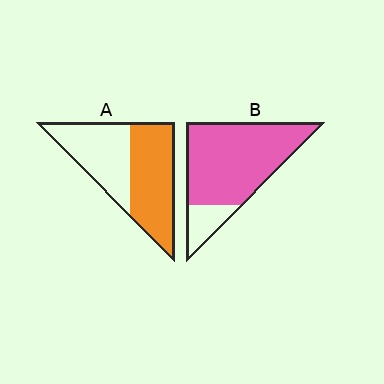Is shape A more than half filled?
Yes.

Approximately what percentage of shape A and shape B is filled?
A is approximately 55% and B is approximately 85%.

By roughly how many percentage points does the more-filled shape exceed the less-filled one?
By roughly 30 percentage points (B over A).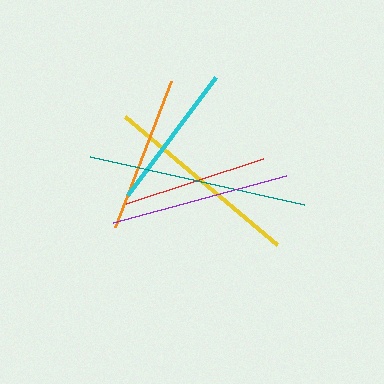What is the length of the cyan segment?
The cyan segment is approximately 147 pixels long.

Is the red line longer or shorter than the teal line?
The teal line is longer than the red line.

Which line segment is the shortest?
The red line is the shortest at approximately 145 pixels.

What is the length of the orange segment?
The orange segment is approximately 156 pixels long.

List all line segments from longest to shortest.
From longest to shortest: teal, yellow, purple, orange, cyan, red.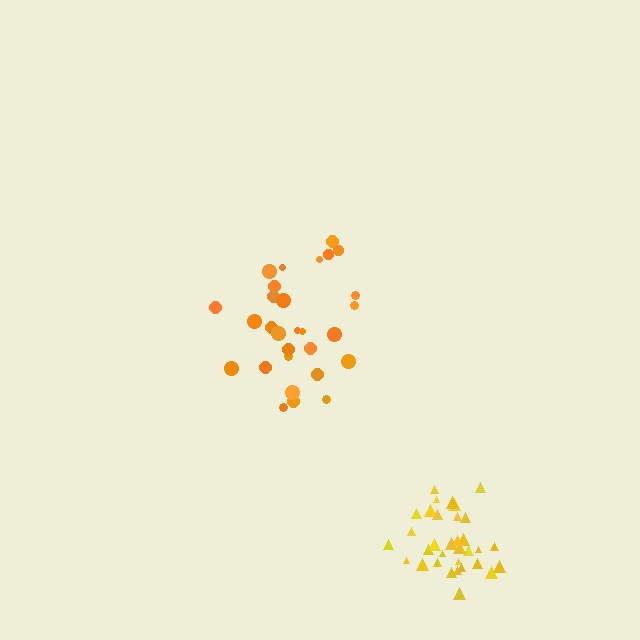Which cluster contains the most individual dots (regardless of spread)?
Yellow (34).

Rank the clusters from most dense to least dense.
yellow, orange.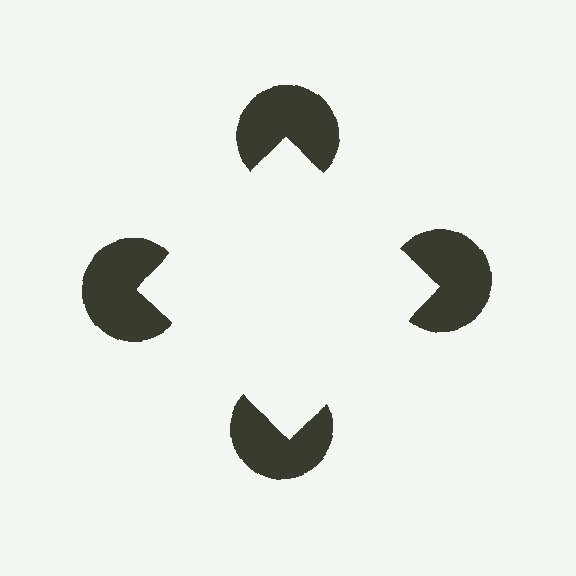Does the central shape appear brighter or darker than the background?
It typically appears slightly brighter than the background, even though no actual brightness change is drawn.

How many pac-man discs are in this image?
There are 4 — one at each vertex of the illusory square.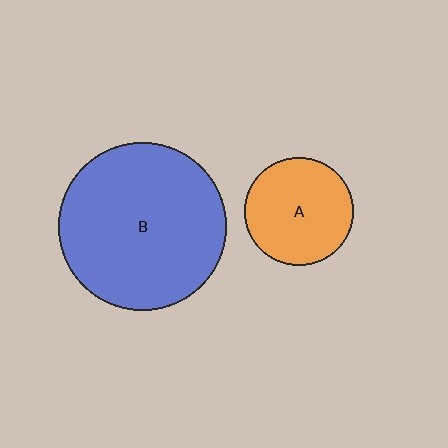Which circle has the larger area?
Circle B (blue).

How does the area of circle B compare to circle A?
Approximately 2.4 times.